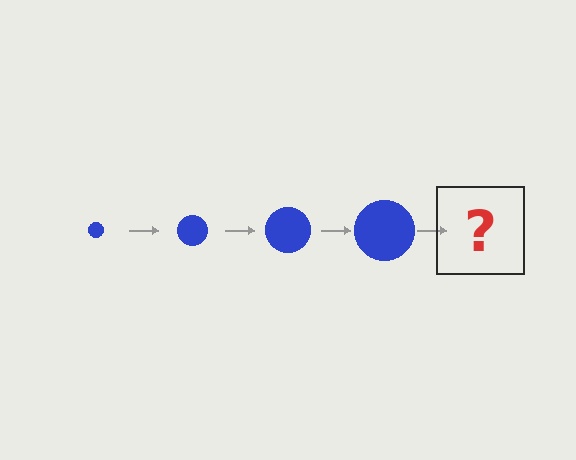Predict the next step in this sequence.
The next step is a blue circle, larger than the previous one.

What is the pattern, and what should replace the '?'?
The pattern is that the circle gets progressively larger each step. The '?' should be a blue circle, larger than the previous one.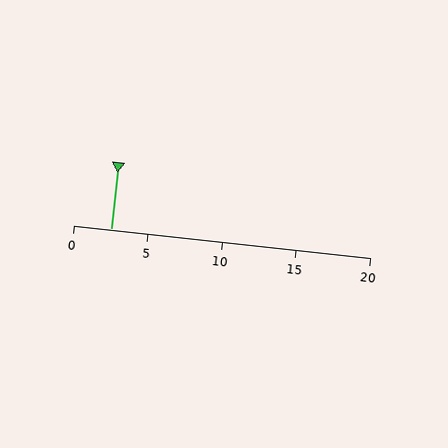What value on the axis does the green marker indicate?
The marker indicates approximately 2.5.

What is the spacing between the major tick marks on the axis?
The major ticks are spaced 5 apart.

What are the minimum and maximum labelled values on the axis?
The axis runs from 0 to 20.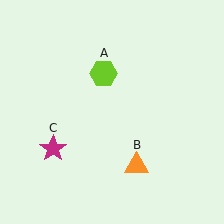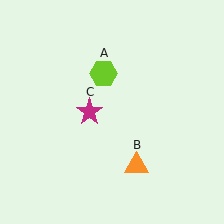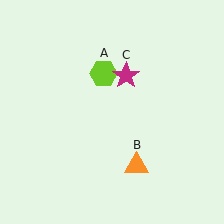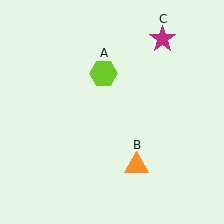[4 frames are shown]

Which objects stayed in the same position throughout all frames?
Lime hexagon (object A) and orange triangle (object B) remained stationary.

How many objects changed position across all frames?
1 object changed position: magenta star (object C).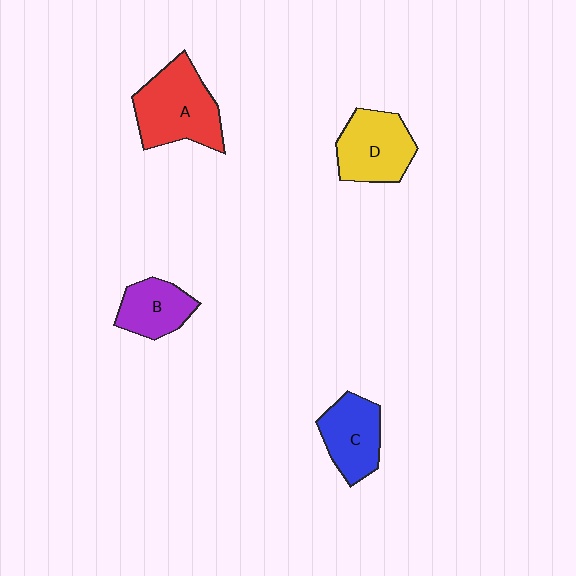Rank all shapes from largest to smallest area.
From largest to smallest: A (red), D (yellow), C (blue), B (purple).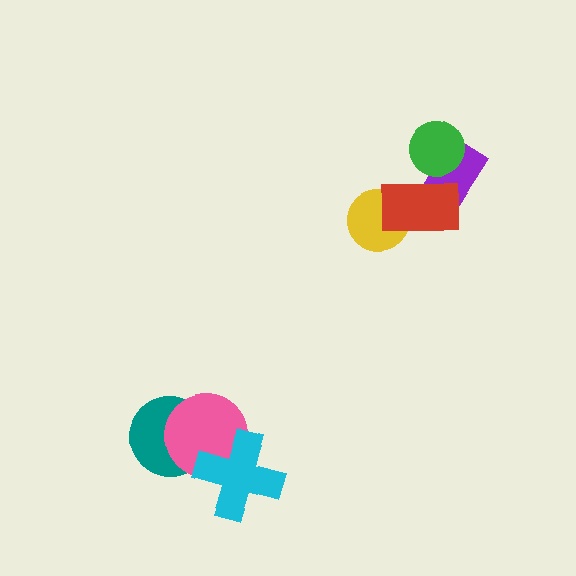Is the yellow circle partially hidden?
Yes, it is partially covered by another shape.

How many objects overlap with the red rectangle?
2 objects overlap with the red rectangle.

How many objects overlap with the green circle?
1 object overlaps with the green circle.